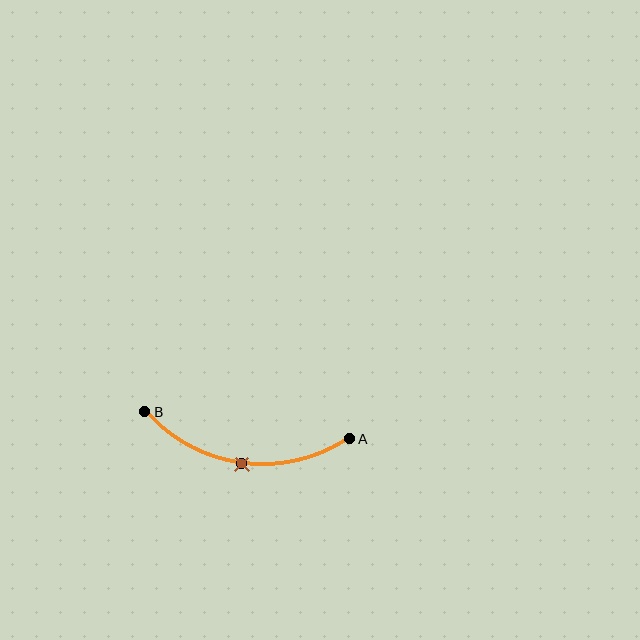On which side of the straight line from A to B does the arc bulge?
The arc bulges below the straight line connecting A and B.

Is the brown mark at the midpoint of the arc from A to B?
Yes. The brown mark lies on the arc at equal arc-length from both A and B — it is the arc midpoint.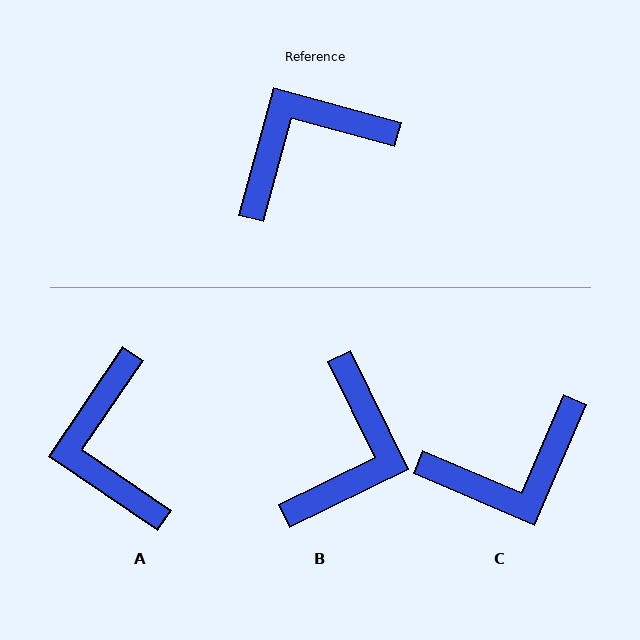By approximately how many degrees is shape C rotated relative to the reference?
Approximately 172 degrees counter-clockwise.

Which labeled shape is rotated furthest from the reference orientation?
C, about 172 degrees away.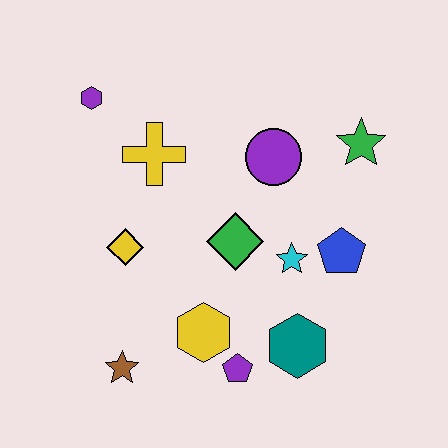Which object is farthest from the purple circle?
The brown star is farthest from the purple circle.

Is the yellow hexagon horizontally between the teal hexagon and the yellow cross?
Yes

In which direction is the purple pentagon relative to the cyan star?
The purple pentagon is below the cyan star.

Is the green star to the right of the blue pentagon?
Yes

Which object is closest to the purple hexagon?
The yellow cross is closest to the purple hexagon.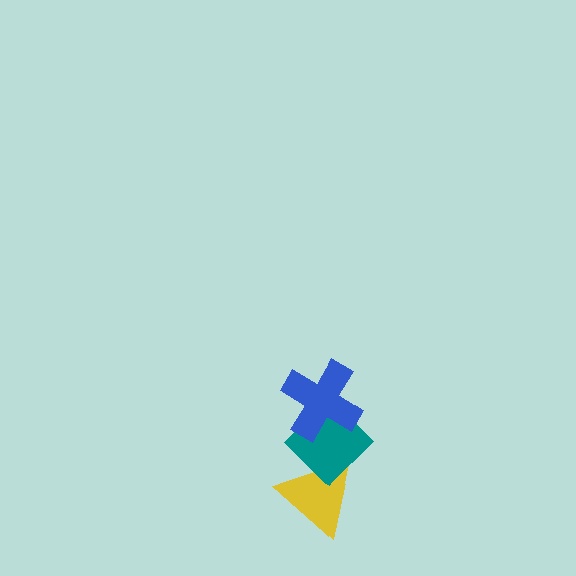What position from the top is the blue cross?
The blue cross is 1st from the top.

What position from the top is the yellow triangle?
The yellow triangle is 3rd from the top.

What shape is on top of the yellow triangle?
The teal diamond is on top of the yellow triangle.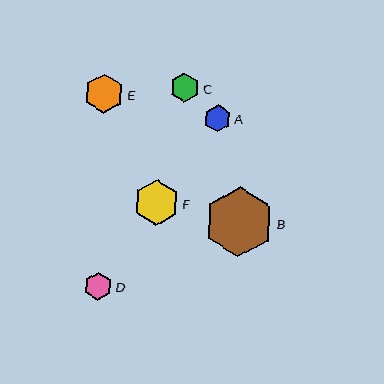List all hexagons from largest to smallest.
From largest to smallest: B, F, E, C, D, A.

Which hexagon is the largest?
Hexagon B is the largest with a size of approximately 70 pixels.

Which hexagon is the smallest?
Hexagon A is the smallest with a size of approximately 27 pixels.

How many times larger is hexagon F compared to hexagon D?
Hexagon F is approximately 1.6 times the size of hexagon D.